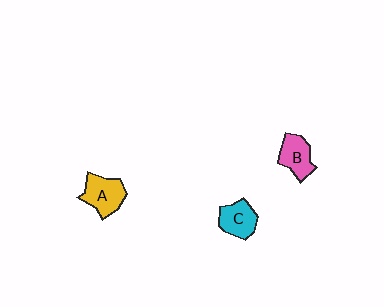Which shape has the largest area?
Shape A (yellow).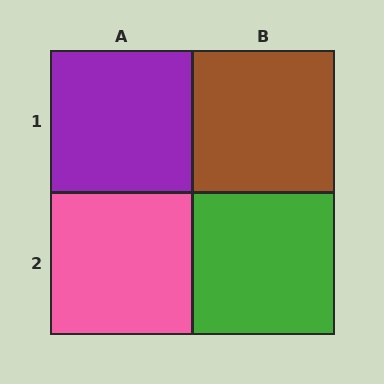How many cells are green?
1 cell is green.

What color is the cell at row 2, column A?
Pink.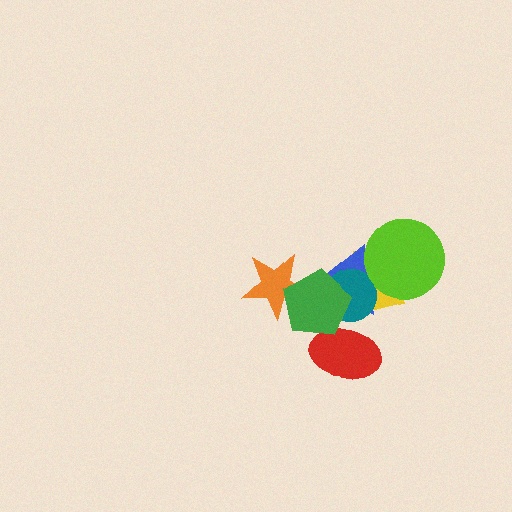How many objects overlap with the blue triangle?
4 objects overlap with the blue triangle.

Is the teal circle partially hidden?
Yes, it is partially covered by another shape.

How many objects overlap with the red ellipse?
1 object overlaps with the red ellipse.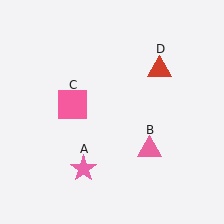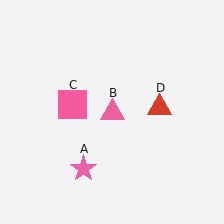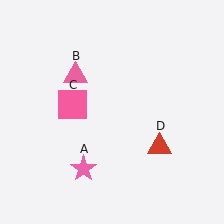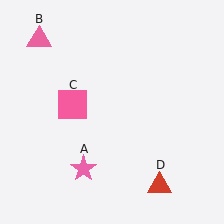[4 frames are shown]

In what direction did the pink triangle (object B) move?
The pink triangle (object B) moved up and to the left.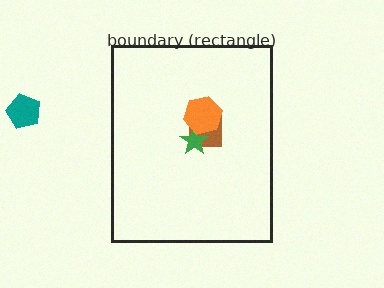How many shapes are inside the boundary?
3 inside, 1 outside.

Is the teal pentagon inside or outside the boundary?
Outside.